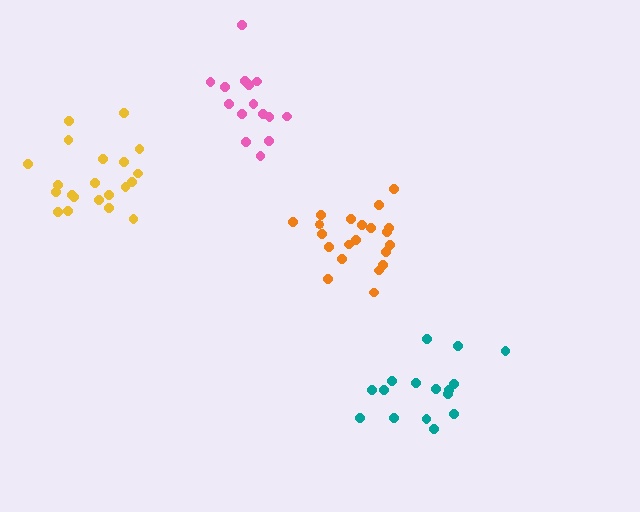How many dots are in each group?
Group 1: 21 dots, Group 2: 16 dots, Group 3: 21 dots, Group 4: 15 dots (73 total).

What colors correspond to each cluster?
The clusters are colored: yellow, teal, orange, pink.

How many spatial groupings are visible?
There are 4 spatial groupings.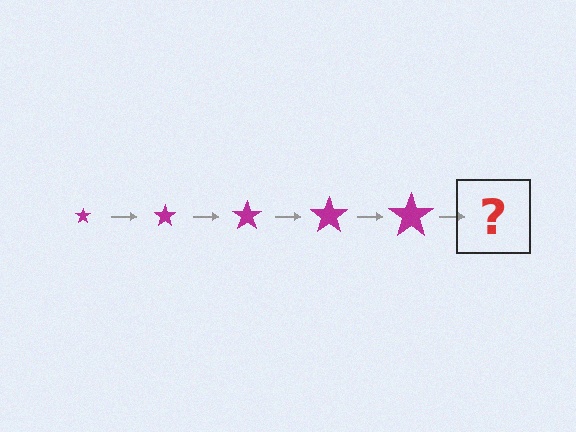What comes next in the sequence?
The next element should be a magenta star, larger than the previous one.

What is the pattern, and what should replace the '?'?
The pattern is that the star gets progressively larger each step. The '?' should be a magenta star, larger than the previous one.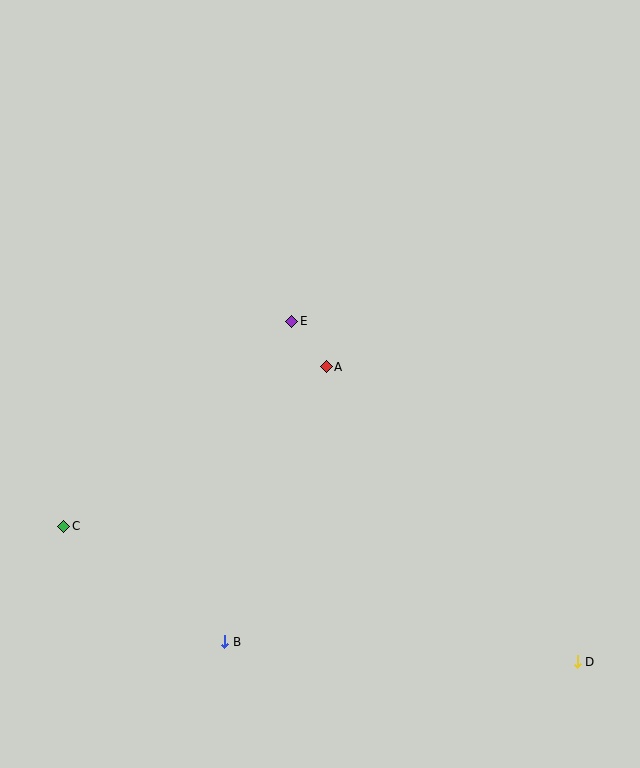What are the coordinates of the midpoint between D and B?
The midpoint between D and B is at (401, 652).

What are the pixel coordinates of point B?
Point B is at (225, 642).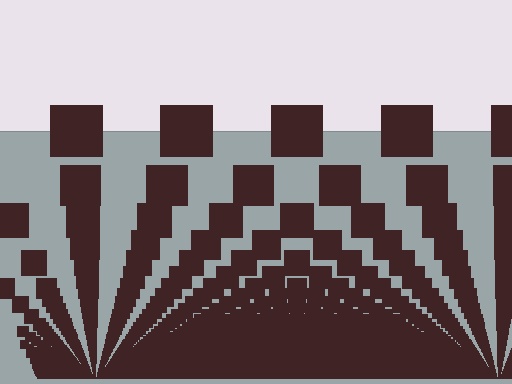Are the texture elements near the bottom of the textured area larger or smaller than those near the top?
Smaller. The gradient is inverted — elements near the bottom are smaller and denser.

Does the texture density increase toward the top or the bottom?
Density increases toward the bottom.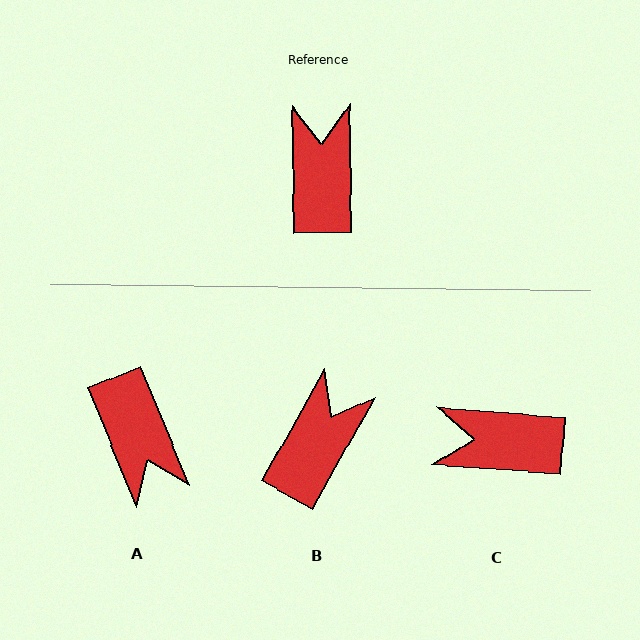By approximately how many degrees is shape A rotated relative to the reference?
Approximately 159 degrees clockwise.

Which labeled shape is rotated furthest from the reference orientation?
A, about 159 degrees away.